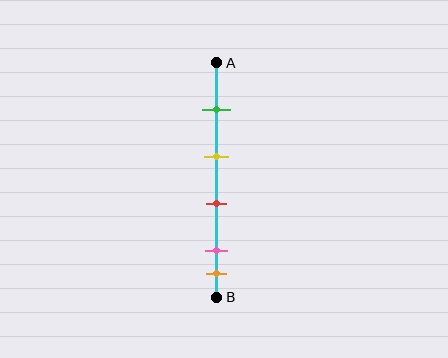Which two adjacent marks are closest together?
The pink and orange marks are the closest adjacent pair.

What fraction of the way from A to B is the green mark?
The green mark is approximately 20% (0.2) of the way from A to B.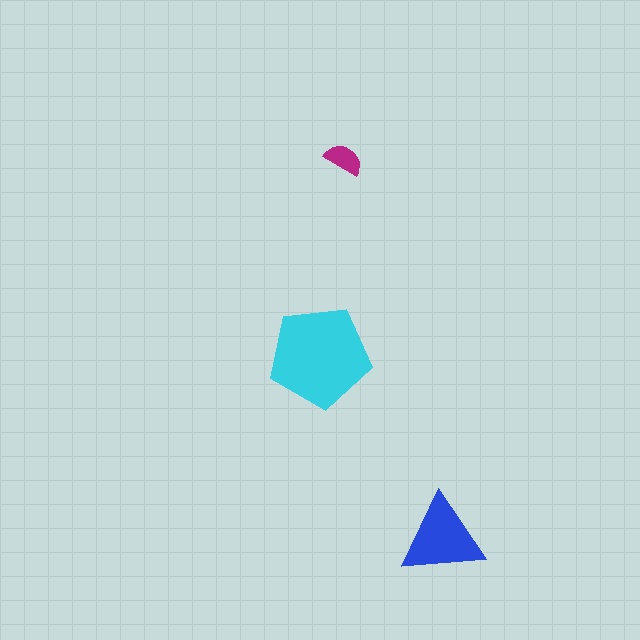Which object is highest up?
The magenta semicircle is topmost.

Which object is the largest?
The cyan pentagon.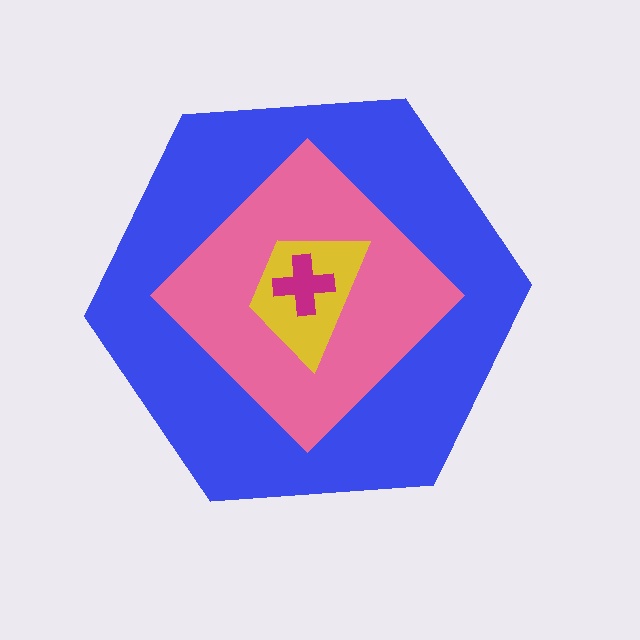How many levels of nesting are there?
4.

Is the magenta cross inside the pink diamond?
Yes.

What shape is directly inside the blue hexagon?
The pink diamond.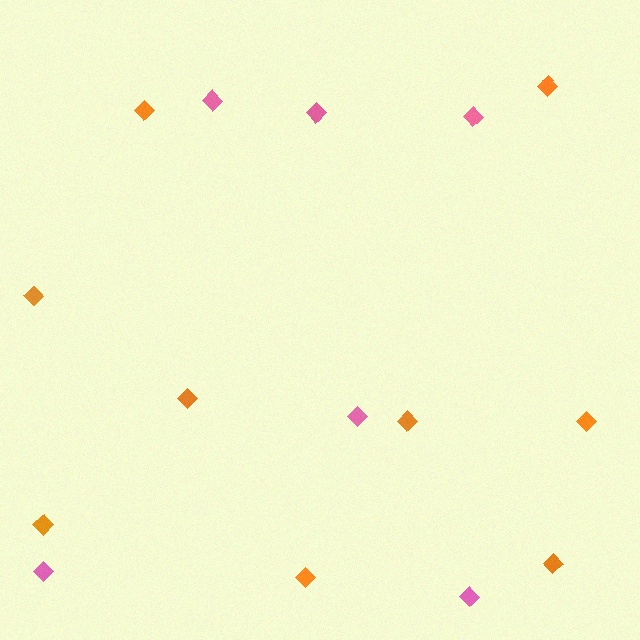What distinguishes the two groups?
There are 2 groups: one group of pink diamonds (6) and one group of orange diamonds (9).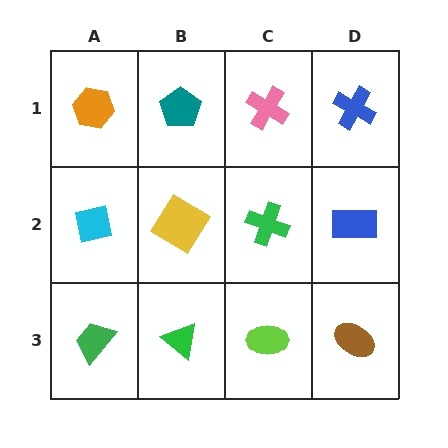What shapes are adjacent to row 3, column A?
A cyan square (row 2, column A), a green triangle (row 3, column B).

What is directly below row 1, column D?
A blue rectangle.